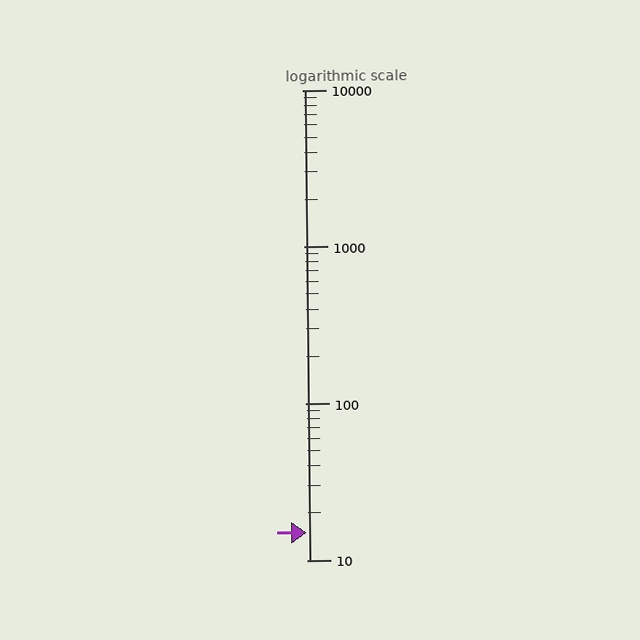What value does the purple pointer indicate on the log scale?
The pointer indicates approximately 15.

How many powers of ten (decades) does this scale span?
The scale spans 3 decades, from 10 to 10000.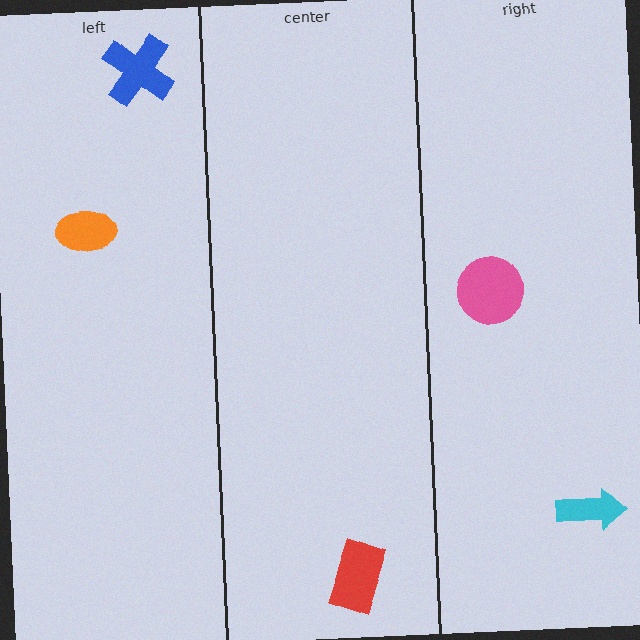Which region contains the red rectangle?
The center region.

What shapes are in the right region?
The pink circle, the cyan arrow.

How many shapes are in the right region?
2.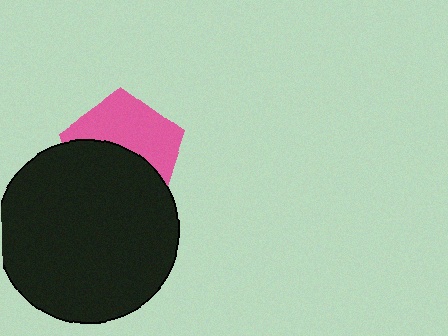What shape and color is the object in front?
The object in front is a black circle.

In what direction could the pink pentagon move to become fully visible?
The pink pentagon could move up. That would shift it out from behind the black circle entirely.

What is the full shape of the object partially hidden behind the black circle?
The partially hidden object is a pink pentagon.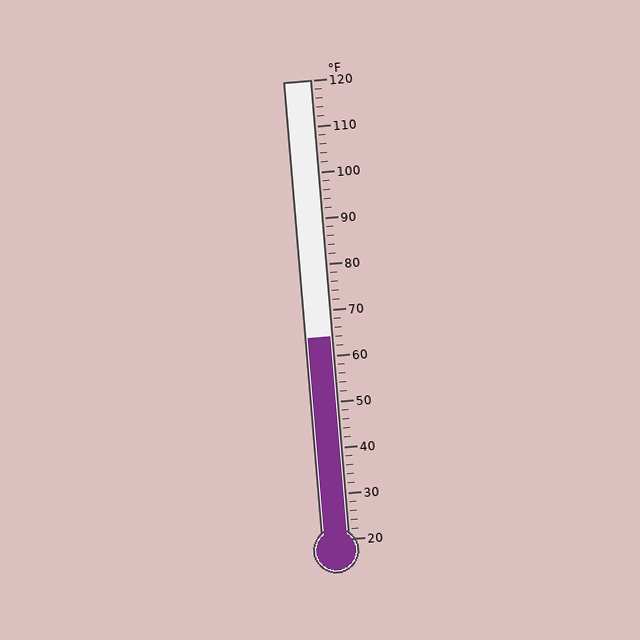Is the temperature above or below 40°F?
The temperature is above 40°F.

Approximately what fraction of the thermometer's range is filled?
The thermometer is filled to approximately 45% of its range.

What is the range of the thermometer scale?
The thermometer scale ranges from 20°F to 120°F.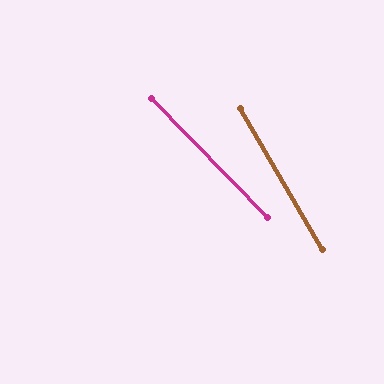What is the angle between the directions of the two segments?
Approximately 14 degrees.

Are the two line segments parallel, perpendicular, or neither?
Neither parallel nor perpendicular — they differ by about 14°.